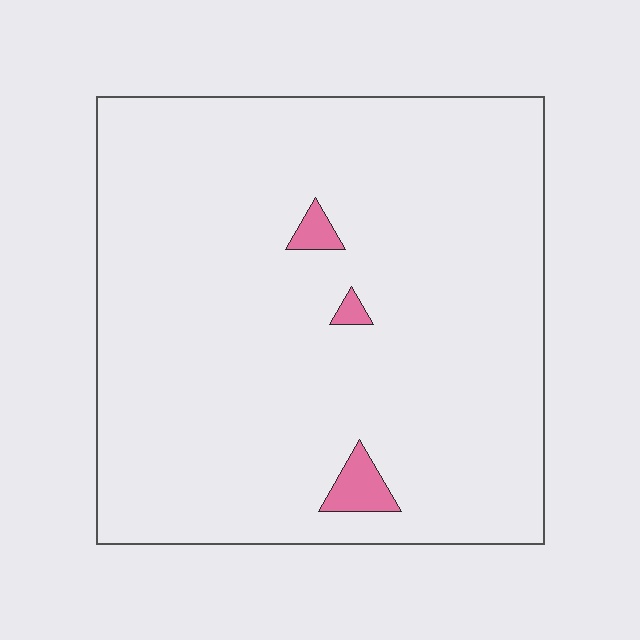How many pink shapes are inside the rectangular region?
3.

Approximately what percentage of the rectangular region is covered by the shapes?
Approximately 5%.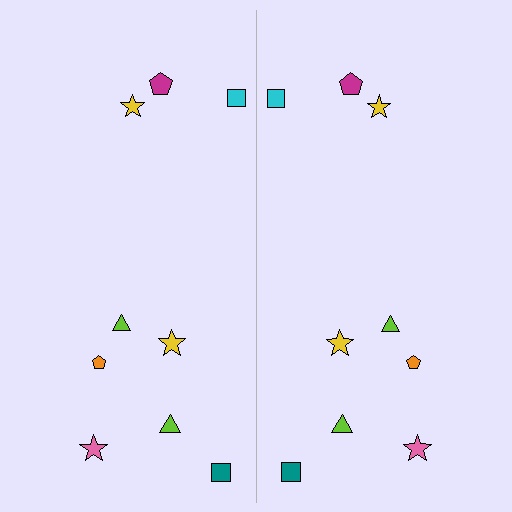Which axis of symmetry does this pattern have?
The pattern has a vertical axis of symmetry running through the center of the image.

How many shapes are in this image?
There are 18 shapes in this image.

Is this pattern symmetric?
Yes, this pattern has bilateral (reflection) symmetry.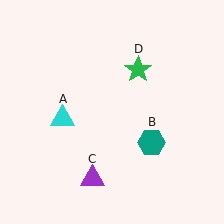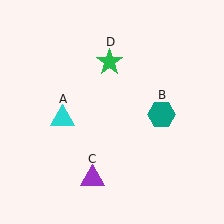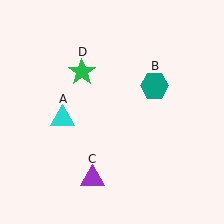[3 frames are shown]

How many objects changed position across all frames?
2 objects changed position: teal hexagon (object B), green star (object D).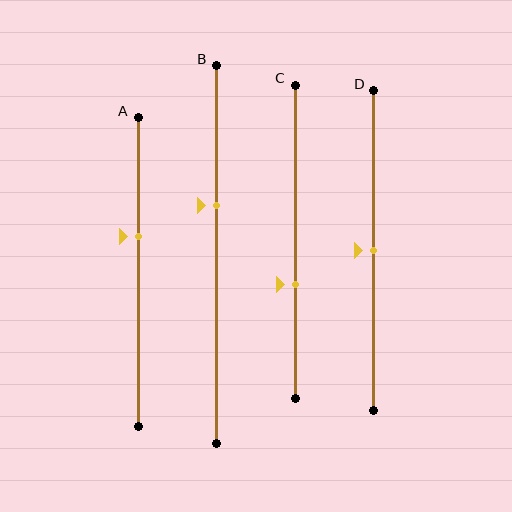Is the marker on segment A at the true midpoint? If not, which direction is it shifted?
No, the marker on segment A is shifted upward by about 11% of the segment length.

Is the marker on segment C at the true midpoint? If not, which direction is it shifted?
No, the marker on segment C is shifted downward by about 14% of the segment length.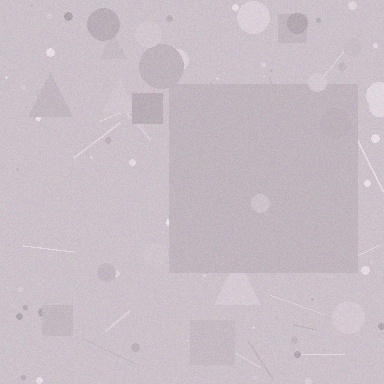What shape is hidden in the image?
A square is hidden in the image.